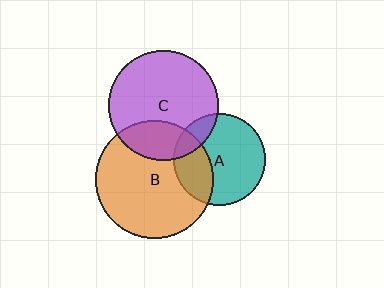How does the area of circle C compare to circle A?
Approximately 1.4 times.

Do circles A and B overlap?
Yes.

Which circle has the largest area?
Circle B (orange).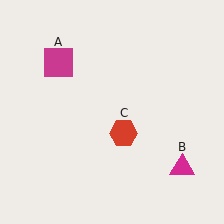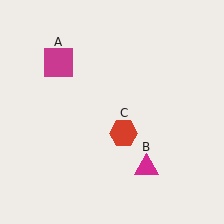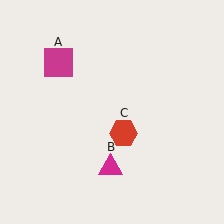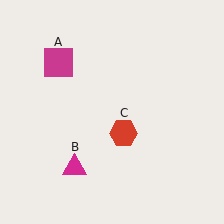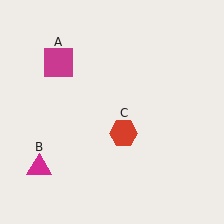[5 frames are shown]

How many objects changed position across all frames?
1 object changed position: magenta triangle (object B).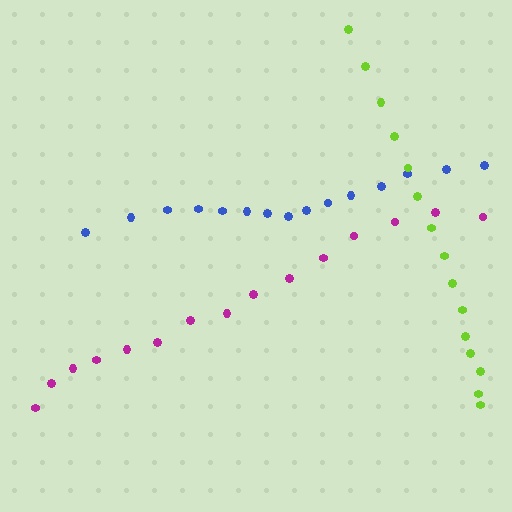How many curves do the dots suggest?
There are 3 distinct paths.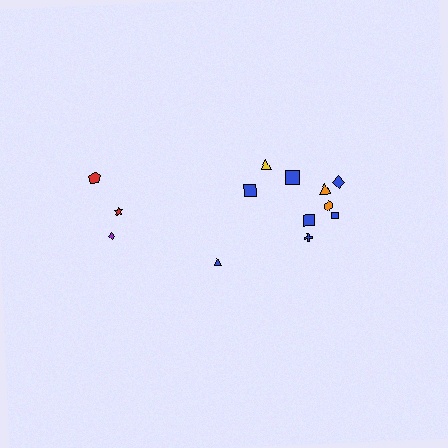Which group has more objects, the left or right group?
The right group.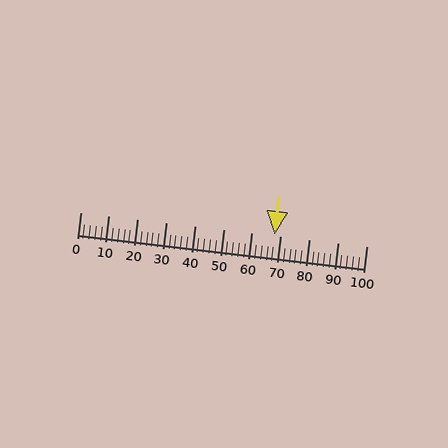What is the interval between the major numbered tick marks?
The major tick marks are spaced 10 units apart.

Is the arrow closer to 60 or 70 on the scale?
The arrow is closer to 70.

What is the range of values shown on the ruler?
The ruler shows values from 0 to 100.